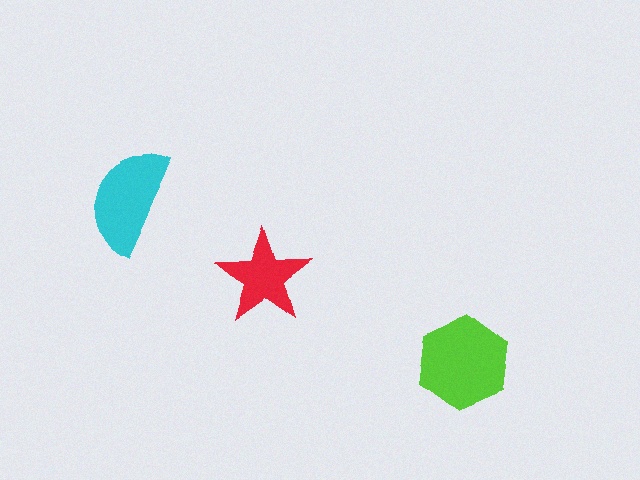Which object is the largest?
The lime hexagon.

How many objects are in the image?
There are 3 objects in the image.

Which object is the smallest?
The red star.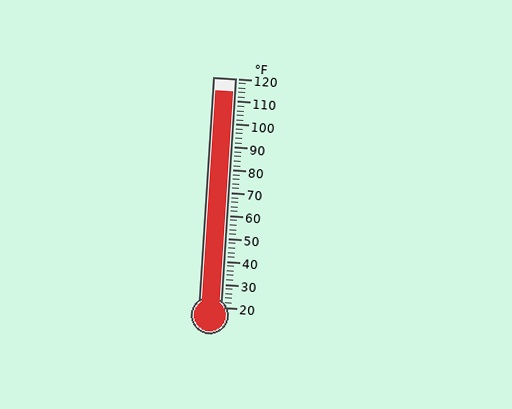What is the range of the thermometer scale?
The thermometer scale ranges from 20°F to 120°F.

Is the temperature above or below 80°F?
The temperature is above 80°F.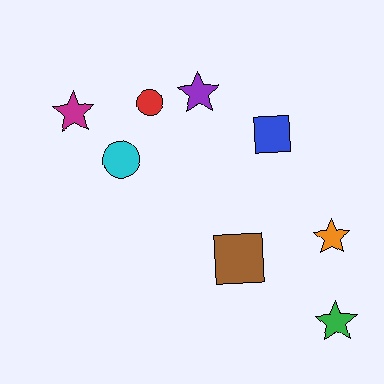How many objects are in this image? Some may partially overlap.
There are 8 objects.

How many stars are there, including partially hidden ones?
There are 4 stars.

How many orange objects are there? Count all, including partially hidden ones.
There is 1 orange object.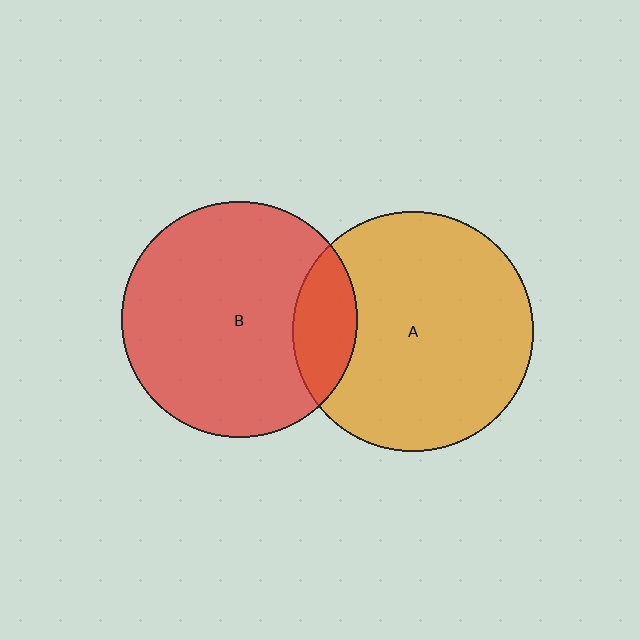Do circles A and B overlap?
Yes.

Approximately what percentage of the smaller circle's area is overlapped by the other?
Approximately 15%.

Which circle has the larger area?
Circle A (orange).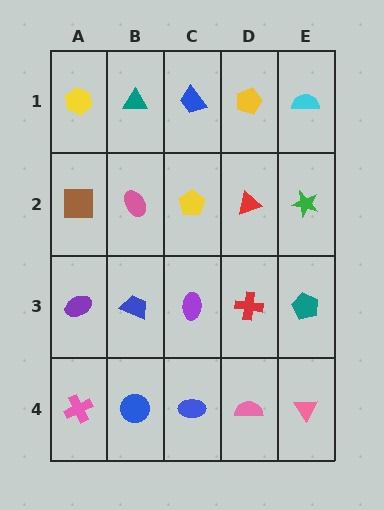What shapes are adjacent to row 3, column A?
A brown square (row 2, column A), a pink cross (row 4, column A), a blue trapezoid (row 3, column B).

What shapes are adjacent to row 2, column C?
A blue trapezoid (row 1, column C), a purple ellipse (row 3, column C), a pink ellipse (row 2, column B), a red triangle (row 2, column D).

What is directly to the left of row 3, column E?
A red cross.